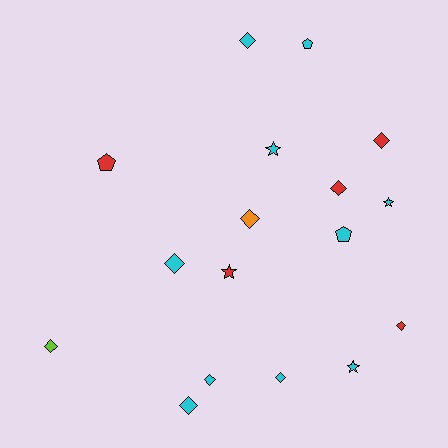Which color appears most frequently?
Cyan, with 10 objects.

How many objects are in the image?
There are 17 objects.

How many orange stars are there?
There are no orange stars.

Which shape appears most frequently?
Diamond, with 10 objects.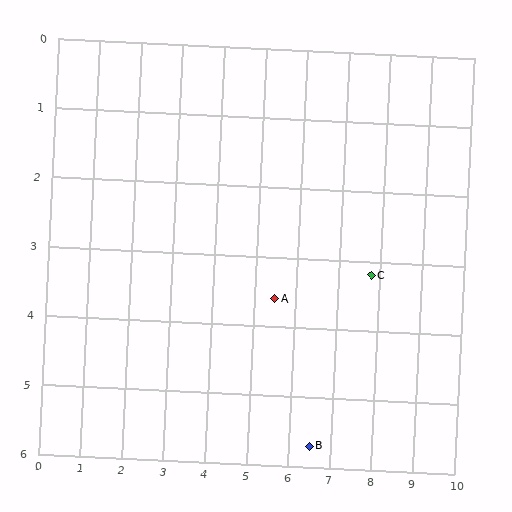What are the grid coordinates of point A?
Point A is at approximately (5.5, 3.6).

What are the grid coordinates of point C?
Point C is at approximately (7.8, 3.2).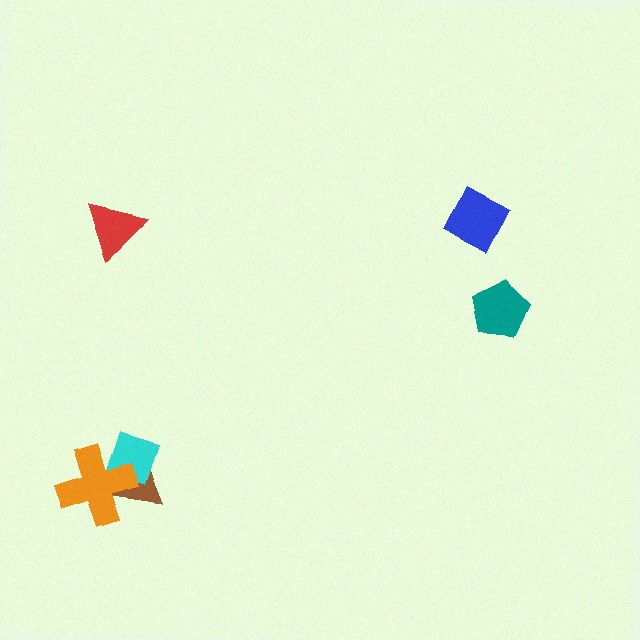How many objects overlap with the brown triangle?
2 objects overlap with the brown triangle.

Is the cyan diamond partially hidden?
Yes, it is partially covered by another shape.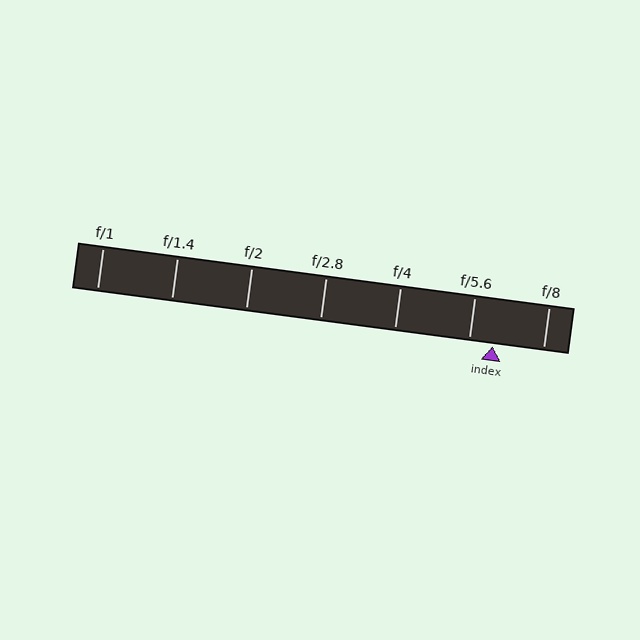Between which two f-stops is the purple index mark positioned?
The index mark is between f/5.6 and f/8.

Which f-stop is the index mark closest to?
The index mark is closest to f/5.6.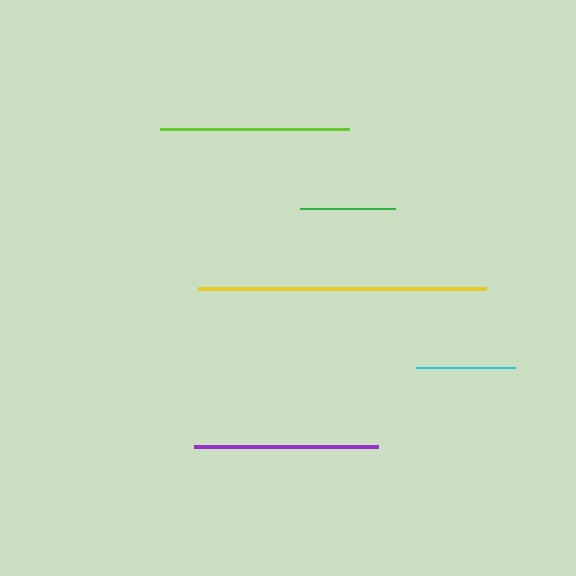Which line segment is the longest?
The yellow line is the longest at approximately 288 pixels.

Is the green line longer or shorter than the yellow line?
The yellow line is longer than the green line.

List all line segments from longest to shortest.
From longest to shortest: yellow, lime, purple, cyan, green.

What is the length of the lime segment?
The lime segment is approximately 189 pixels long.